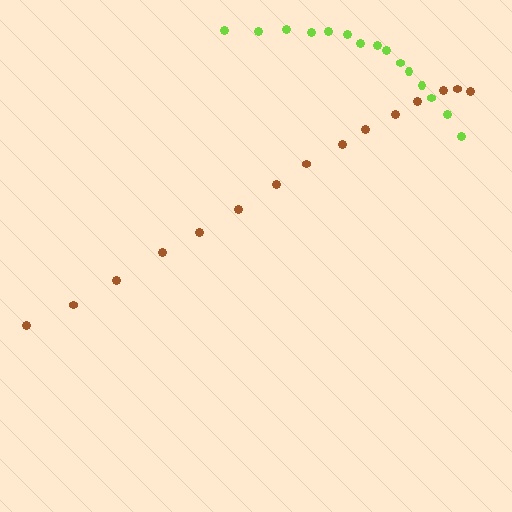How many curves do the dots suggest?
There are 2 distinct paths.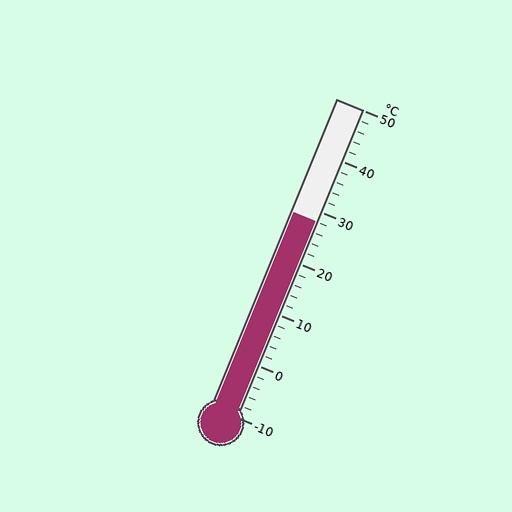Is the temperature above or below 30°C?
The temperature is below 30°C.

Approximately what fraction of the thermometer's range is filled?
The thermometer is filled to approximately 65% of its range.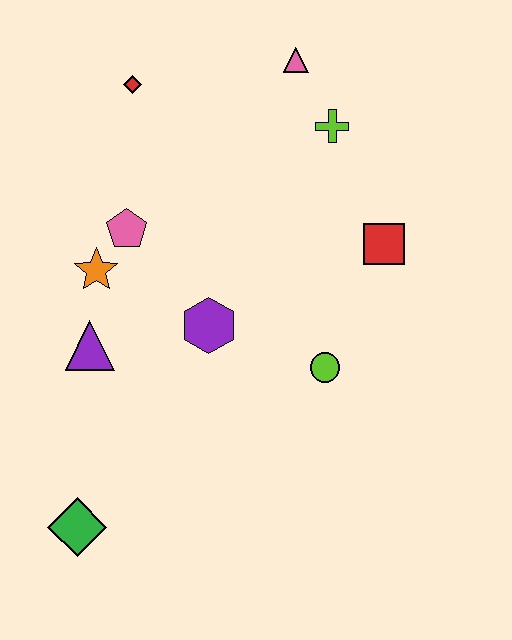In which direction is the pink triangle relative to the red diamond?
The pink triangle is to the right of the red diamond.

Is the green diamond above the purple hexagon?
No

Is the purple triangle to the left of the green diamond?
No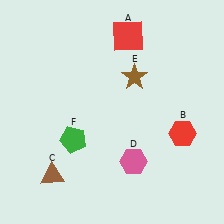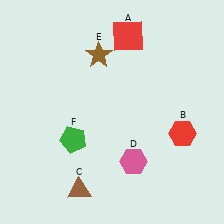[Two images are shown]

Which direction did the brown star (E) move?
The brown star (E) moved left.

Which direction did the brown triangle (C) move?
The brown triangle (C) moved right.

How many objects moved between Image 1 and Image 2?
2 objects moved between the two images.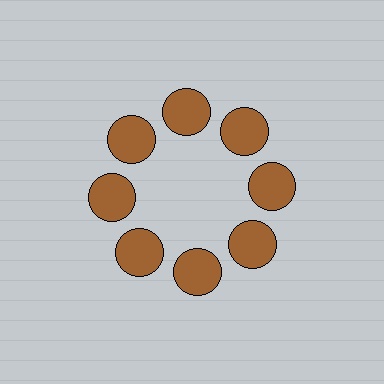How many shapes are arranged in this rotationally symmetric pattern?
There are 8 shapes, arranged in 8 groups of 1.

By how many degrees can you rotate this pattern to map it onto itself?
The pattern maps onto itself every 45 degrees of rotation.